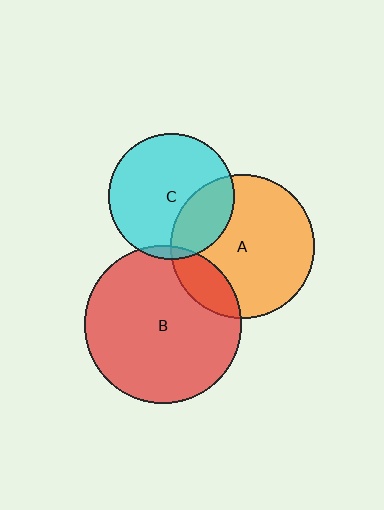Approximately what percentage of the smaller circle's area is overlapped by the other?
Approximately 25%.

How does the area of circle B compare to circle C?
Approximately 1.6 times.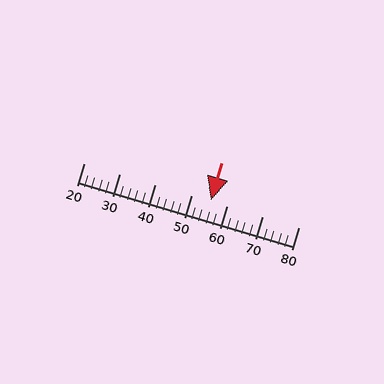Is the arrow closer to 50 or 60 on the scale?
The arrow is closer to 60.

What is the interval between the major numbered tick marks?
The major tick marks are spaced 10 units apart.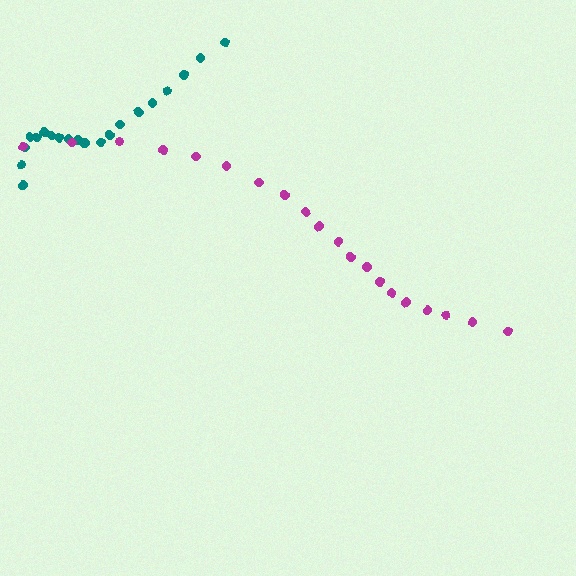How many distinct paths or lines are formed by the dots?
There are 2 distinct paths.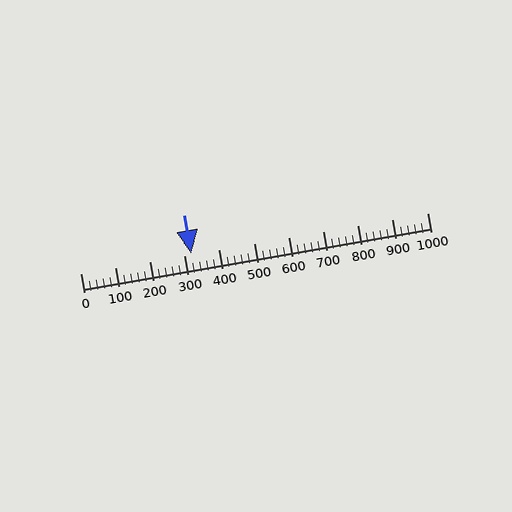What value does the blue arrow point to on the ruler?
The blue arrow points to approximately 320.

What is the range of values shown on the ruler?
The ruler shows values from 0 to 1000.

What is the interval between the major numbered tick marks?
The major tick marks are spaced 100 units apart.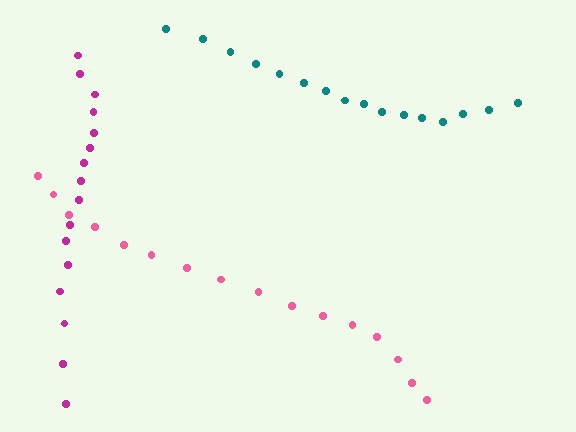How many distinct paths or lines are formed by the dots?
There are 3 distinct paths.